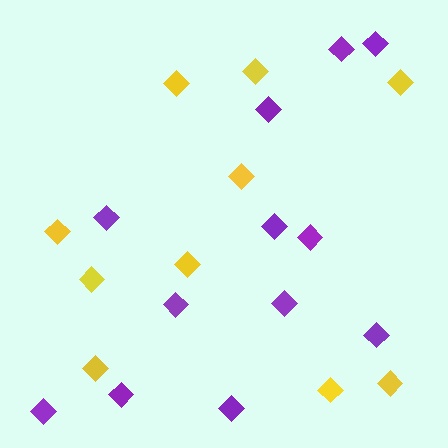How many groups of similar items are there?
There are 2 groups: one group of yellow diamonds (10) and one group of purple diamonds (12).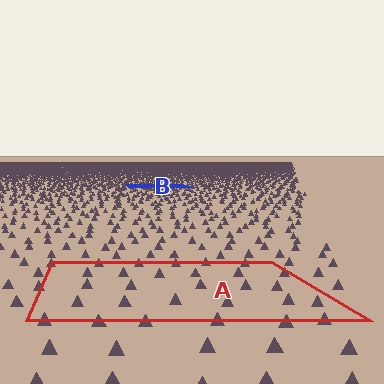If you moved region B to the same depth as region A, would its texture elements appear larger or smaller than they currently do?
They would appear larger. At a closer depth, the same texture elements are projected at a bigger on-screen size.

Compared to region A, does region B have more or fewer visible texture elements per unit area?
Region B has more texture elements per unit area — they are packed more densely because it is farther away.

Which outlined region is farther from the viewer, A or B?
Region B is farther from the viewer — the texture elements inside it appear smaller and more densely packed.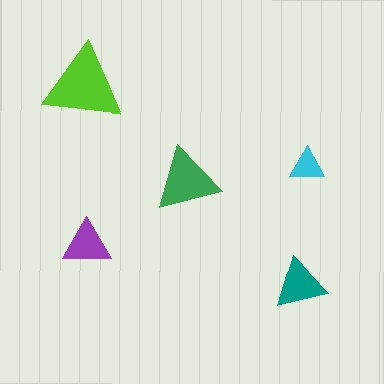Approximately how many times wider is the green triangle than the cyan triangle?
About 2 times wider.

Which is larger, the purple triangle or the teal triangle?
The teal one.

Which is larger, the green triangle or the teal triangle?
The green one.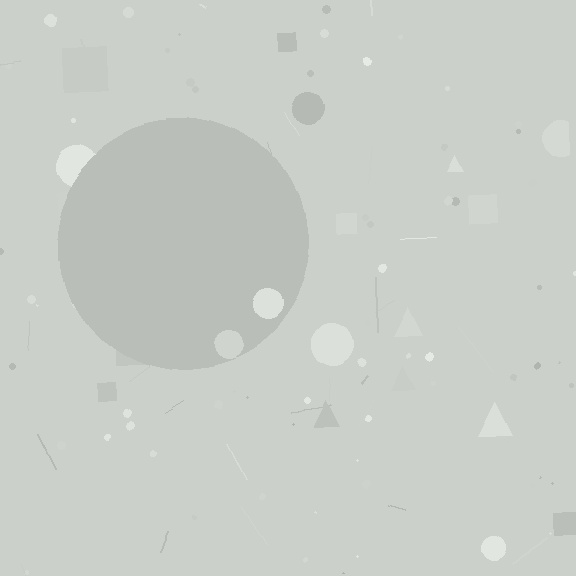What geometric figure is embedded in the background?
A circle is embedded in the background.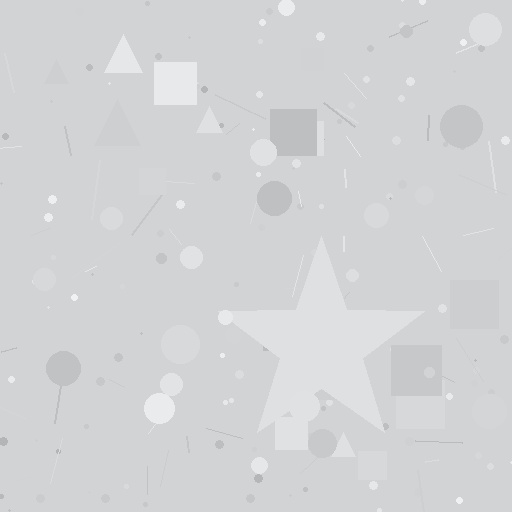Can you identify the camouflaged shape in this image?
The camouflaged shape is a star.